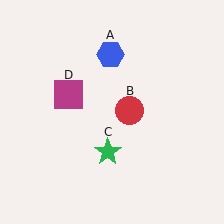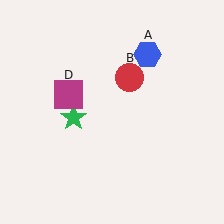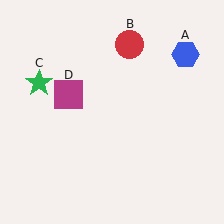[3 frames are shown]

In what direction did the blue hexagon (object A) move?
The blue hexagon (object A) moved right.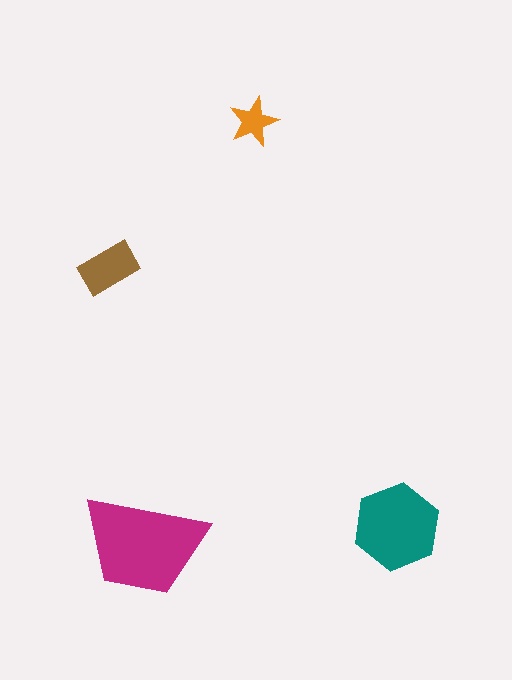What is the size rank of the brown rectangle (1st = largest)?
3rd.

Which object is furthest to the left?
The brown rectangle is leftmost.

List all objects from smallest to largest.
The orange star, the brown rectangle, the teal hexagon, the magenta trapezoid.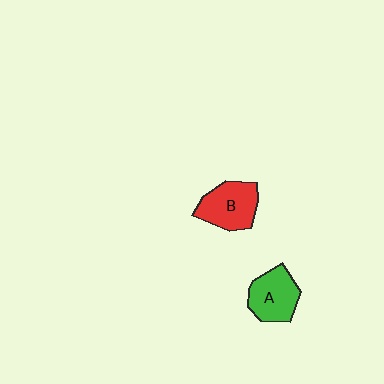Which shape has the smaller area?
Shape A (green).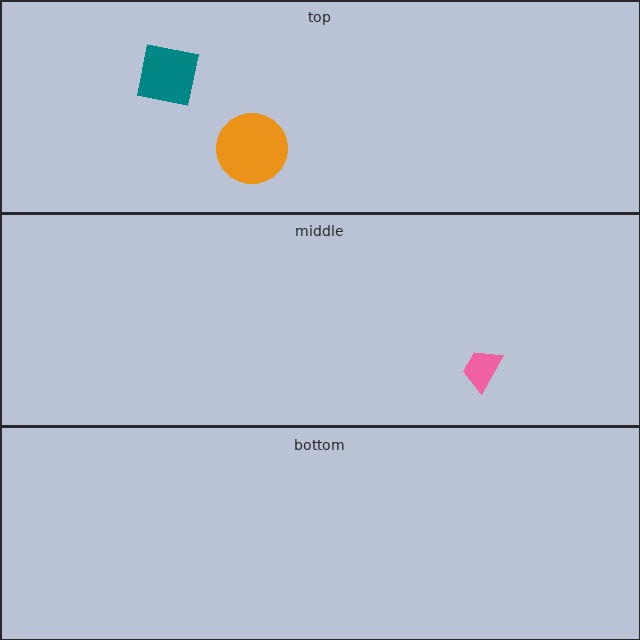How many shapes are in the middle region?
1.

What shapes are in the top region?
The orange circle, the teal square.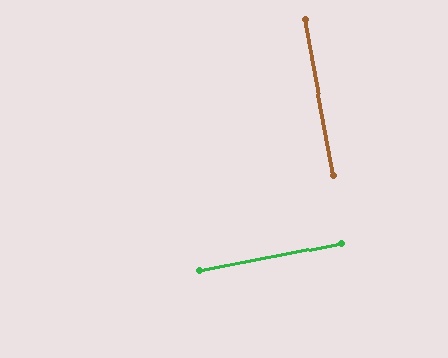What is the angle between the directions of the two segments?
Approximately 89 degrees.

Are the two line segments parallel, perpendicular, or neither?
Perpendicular — they meet at approximately 89°.